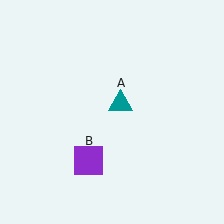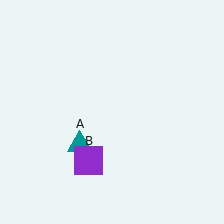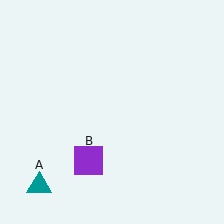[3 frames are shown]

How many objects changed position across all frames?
1 object changed position: teal triangle (object A).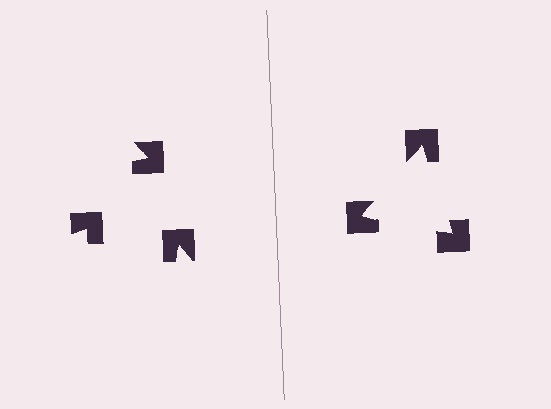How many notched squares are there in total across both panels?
6 — 3 on each side.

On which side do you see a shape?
An illusory triangle appears on the right side. On the left side the wedge cuts are rotated, so no coherent shape forms.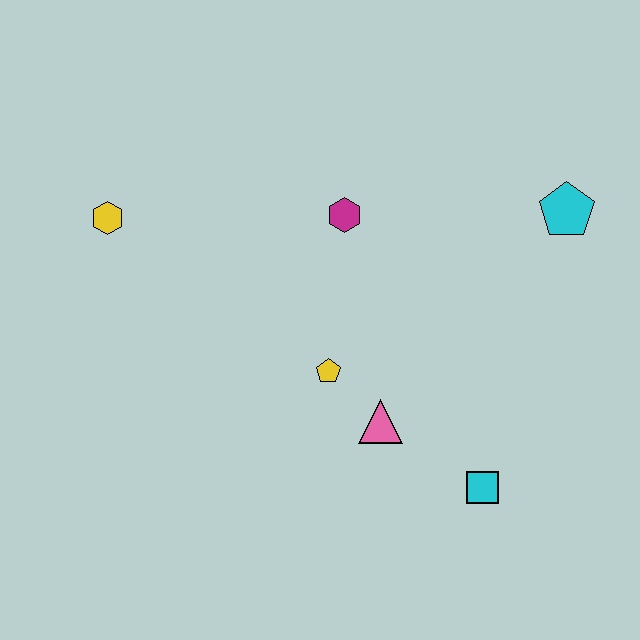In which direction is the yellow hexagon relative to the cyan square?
The yellow hexagon is to the left of the cyan square.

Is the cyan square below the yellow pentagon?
Yes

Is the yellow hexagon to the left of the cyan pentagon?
Yes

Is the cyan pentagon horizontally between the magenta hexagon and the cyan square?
No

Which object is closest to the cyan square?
The pink triangle is closest to the cyan square.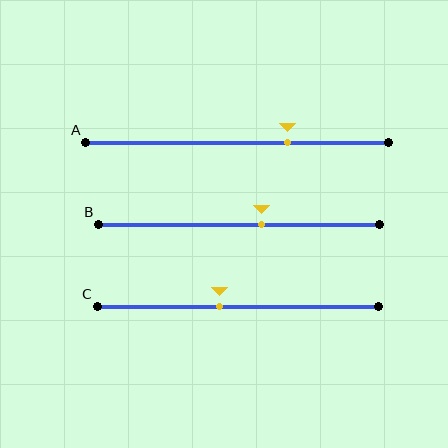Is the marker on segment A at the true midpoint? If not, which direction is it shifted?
No, the marker on segment A is shifted to the right by about 17% of the segment length.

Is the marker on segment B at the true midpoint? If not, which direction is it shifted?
No, the marker on segment B is shifted to the right by about 8% of the segment length.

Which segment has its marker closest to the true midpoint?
Segment C has its marker closest to the true midpoint.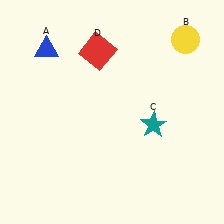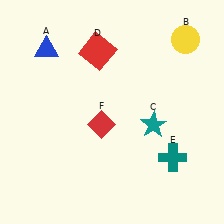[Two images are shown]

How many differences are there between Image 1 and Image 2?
There are 2 differences between the two images.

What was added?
A teal cross (E), a red diamond (F) were added in Image 2.